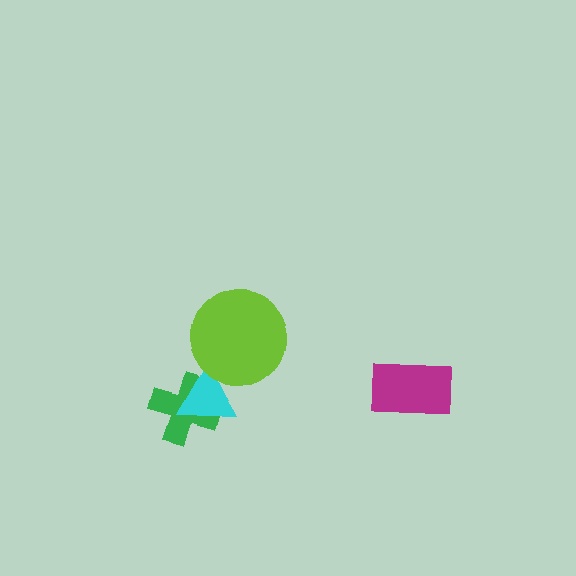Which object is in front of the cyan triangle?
The lime circle is in front of the cyan triangle.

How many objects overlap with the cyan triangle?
2 objects overlap with the cyan triangle.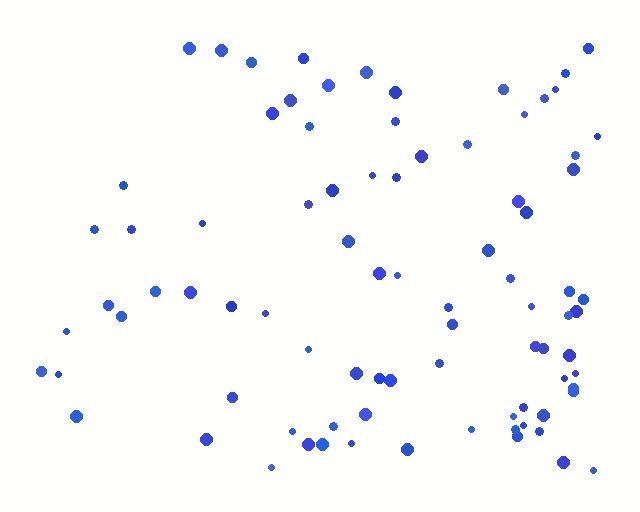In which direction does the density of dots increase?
From left to right, with the right side densest.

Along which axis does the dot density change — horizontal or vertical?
Horizontal.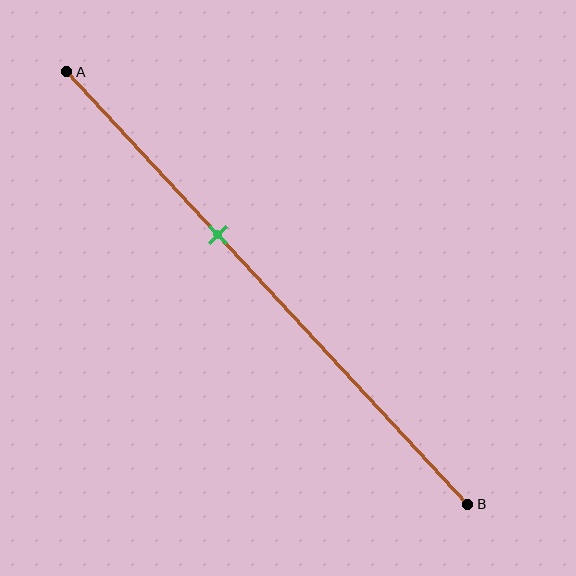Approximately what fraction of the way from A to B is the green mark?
The green mark is approximately 40% of the way from A to B.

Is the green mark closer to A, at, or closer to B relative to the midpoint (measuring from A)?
The green mark is closer to point A than the midpoint of segment AB.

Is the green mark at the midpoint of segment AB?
No, the mark is at about 40% from A, not at the 50% midpoint.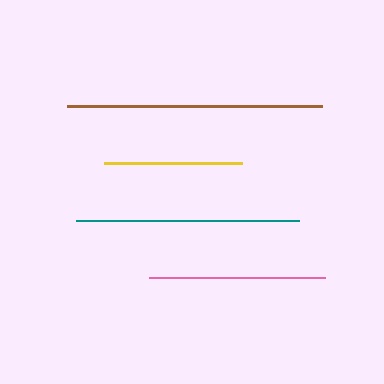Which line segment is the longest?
The brown line is the longest at approximately 254 pixels.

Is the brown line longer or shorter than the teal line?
The brown line is longer than the teal line.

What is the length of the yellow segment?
The yellow segment is approximately 138 pixels long.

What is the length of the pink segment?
The pink segment is approximately 176 pixels long.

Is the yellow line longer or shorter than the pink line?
The pink line is longer than the yellow line.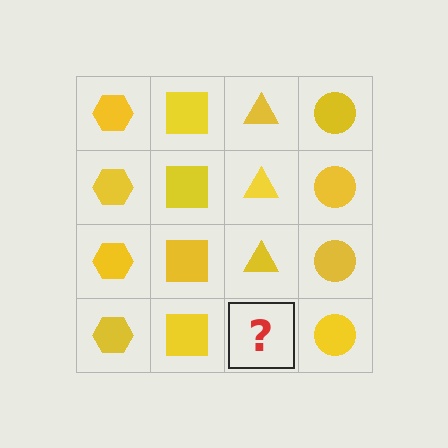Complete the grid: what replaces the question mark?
The question mark should be replaced with a yellow triangle.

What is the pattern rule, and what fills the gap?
The rule is that each column has a consistent shape. The gap should be filled with a yellow triangle.